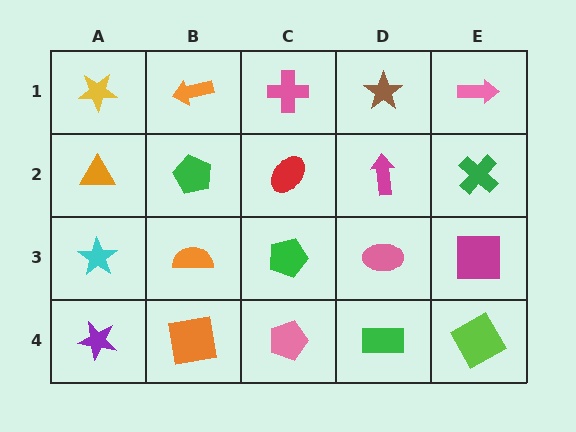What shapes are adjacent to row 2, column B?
An orange arrow (row 1, column B), an orange semicircle (row 3, column B), an orange triangle (row 2, column A), a red ellipse (row 2, column C).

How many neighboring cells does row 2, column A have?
3.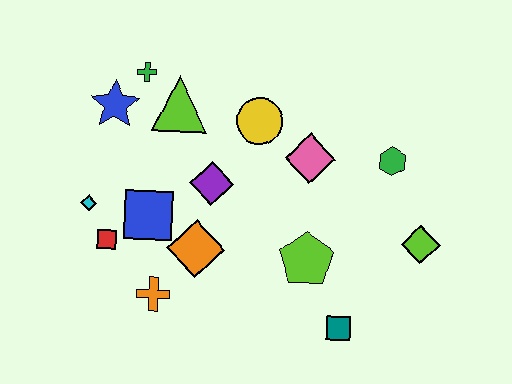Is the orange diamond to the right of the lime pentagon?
No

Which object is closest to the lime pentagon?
The teal square is closest to the lime pentagon.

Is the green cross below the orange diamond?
No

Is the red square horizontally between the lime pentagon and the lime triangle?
No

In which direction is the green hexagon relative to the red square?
The green hexagon is to the right of the red square.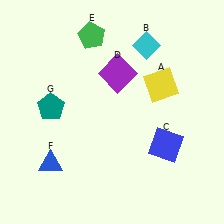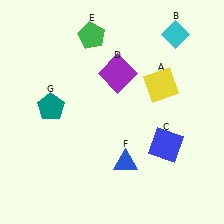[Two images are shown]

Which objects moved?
The objects that moved are: the cyan diamond (B), the blue triangle (F).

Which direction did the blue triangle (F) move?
The blue triangle (F) moved right.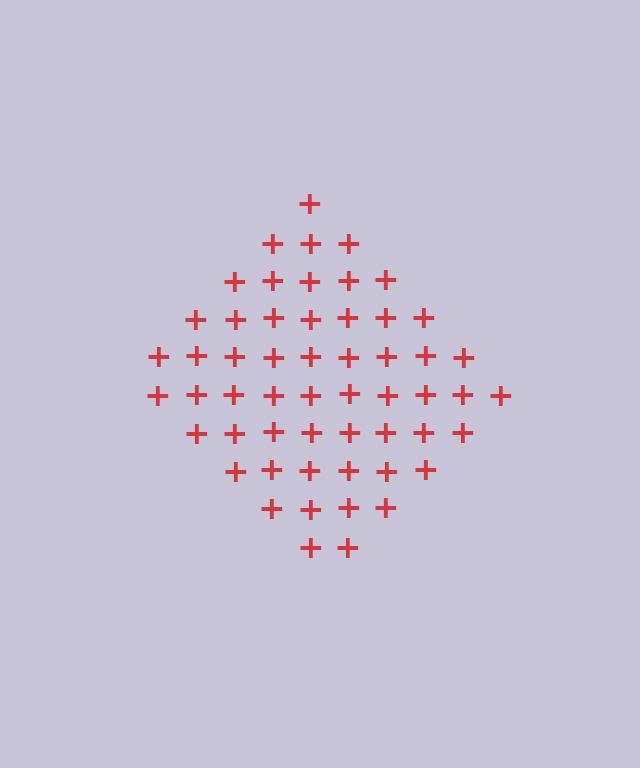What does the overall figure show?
The overall figure shows a diamond.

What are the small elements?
The small elements are plus signs.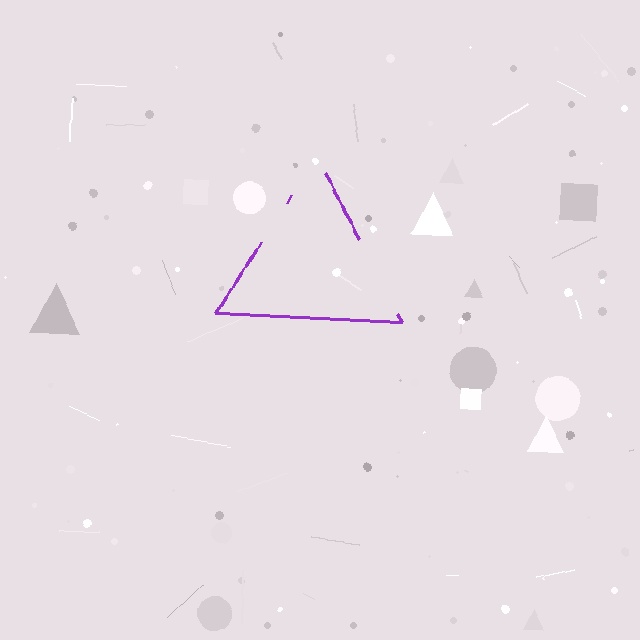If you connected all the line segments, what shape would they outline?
They would outline a triangle.